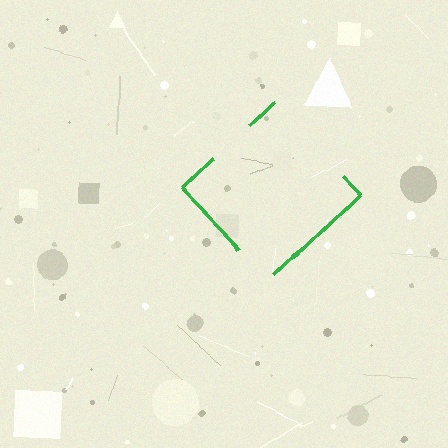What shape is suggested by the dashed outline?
The dashed outline suggests a diamond.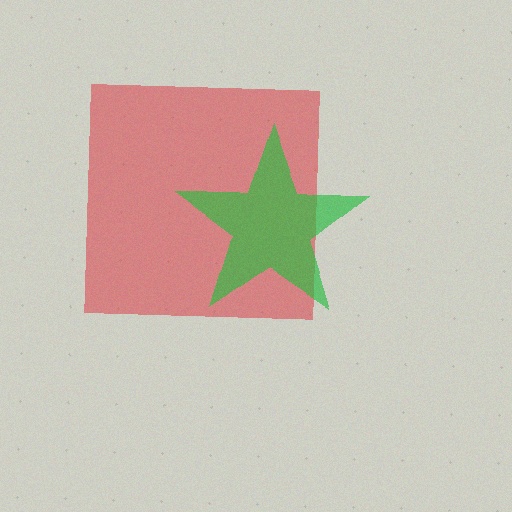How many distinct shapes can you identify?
There are 2 distinct shapes: a red square, a green star.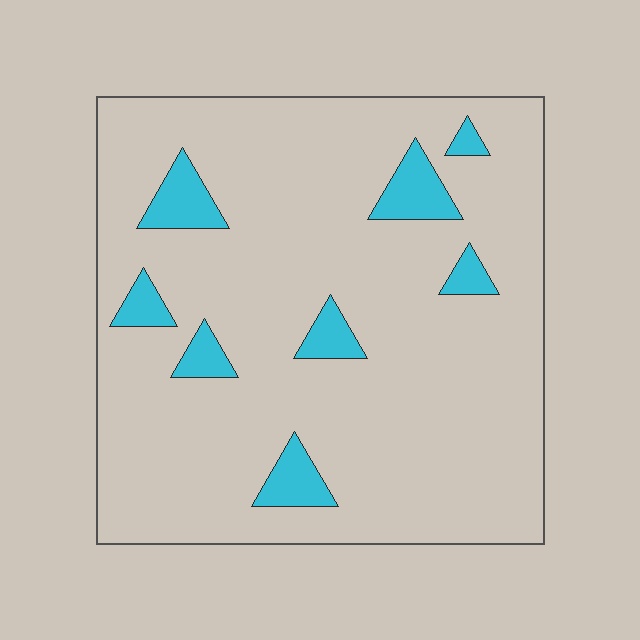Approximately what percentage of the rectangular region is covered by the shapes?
Approximately 10%.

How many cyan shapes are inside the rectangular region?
8.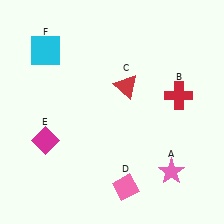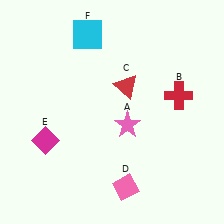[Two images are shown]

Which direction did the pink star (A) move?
The pink star (A) moved up.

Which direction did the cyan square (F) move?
The cyan square (F) moved right.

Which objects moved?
The objects that moved are: the pink star (A), the cyan square (F).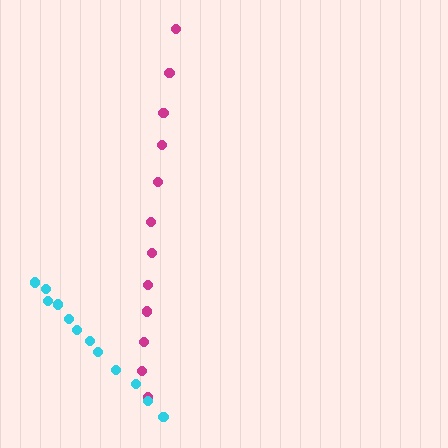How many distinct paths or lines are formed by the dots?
There are 2 distinct paths.